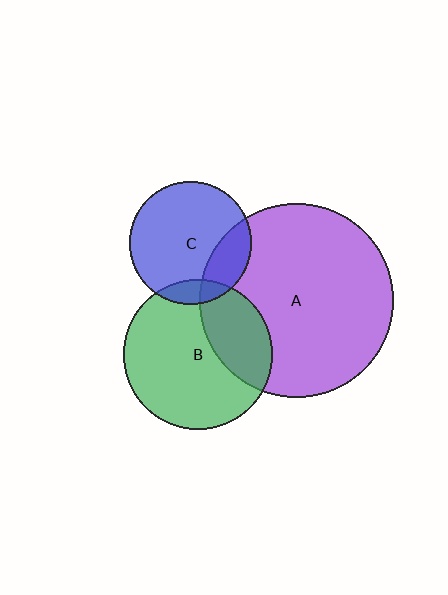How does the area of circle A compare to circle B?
Approximately 1.7 times.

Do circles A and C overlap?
Yes.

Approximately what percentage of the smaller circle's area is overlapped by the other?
Approximately 20%.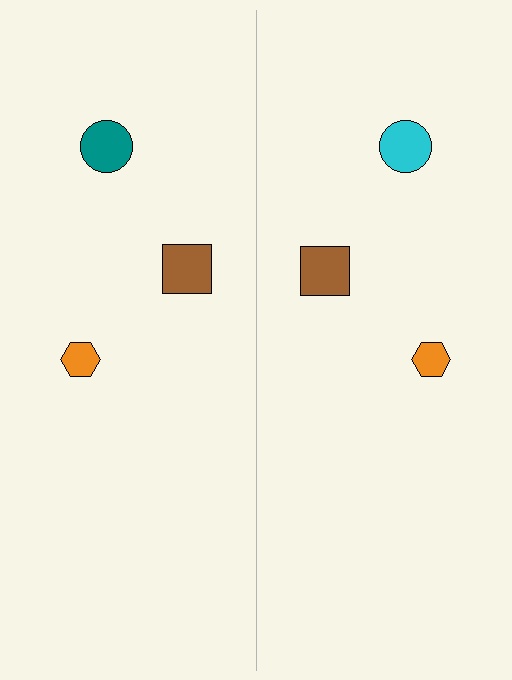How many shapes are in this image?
There are 6 shapes in this image.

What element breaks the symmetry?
The cyan circle on the right side breaks the symmetry — its mirror counterpart is teal.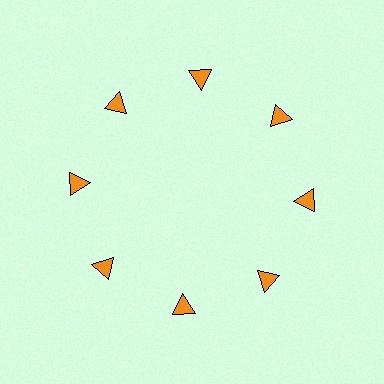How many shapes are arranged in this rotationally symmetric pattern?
There are 8 shapes, arranged in 8 groups of 1.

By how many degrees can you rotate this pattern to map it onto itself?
The pattern maps onto itself every 45 degrees of rotation.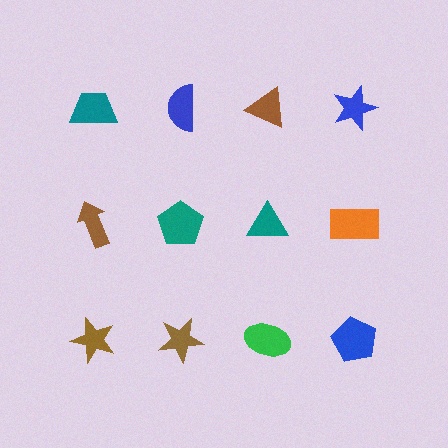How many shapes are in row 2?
4 shapes.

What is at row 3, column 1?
A brown star.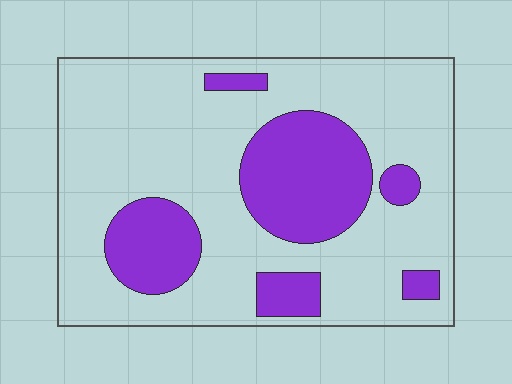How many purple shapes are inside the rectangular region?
6.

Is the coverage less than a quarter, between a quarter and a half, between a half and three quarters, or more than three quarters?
Between a quarter and a half.